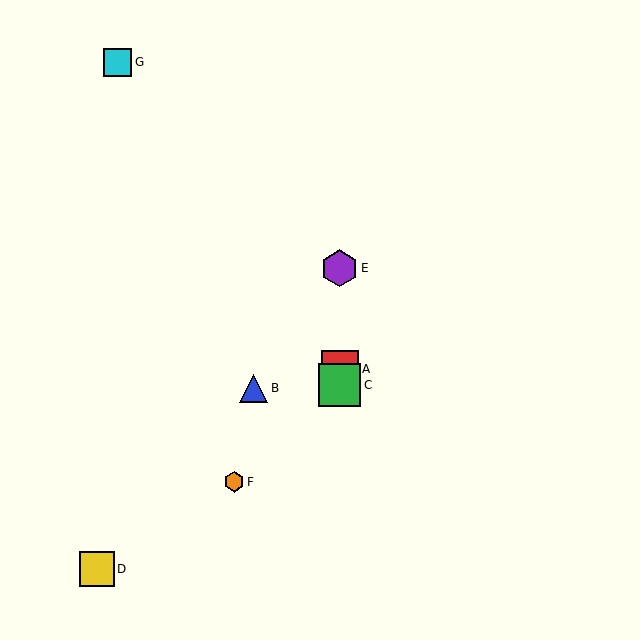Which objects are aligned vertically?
Objects A, C, E are aligned vertically.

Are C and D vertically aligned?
No, C is at x≈340 and D is at x≈97.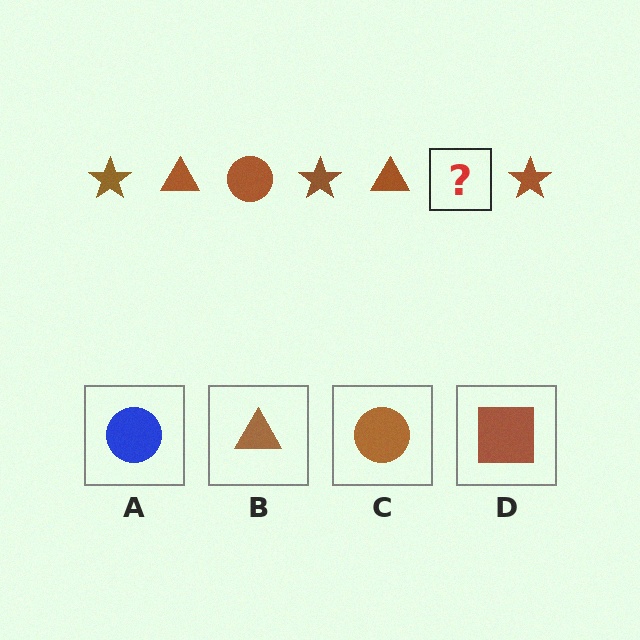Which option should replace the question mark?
Option C.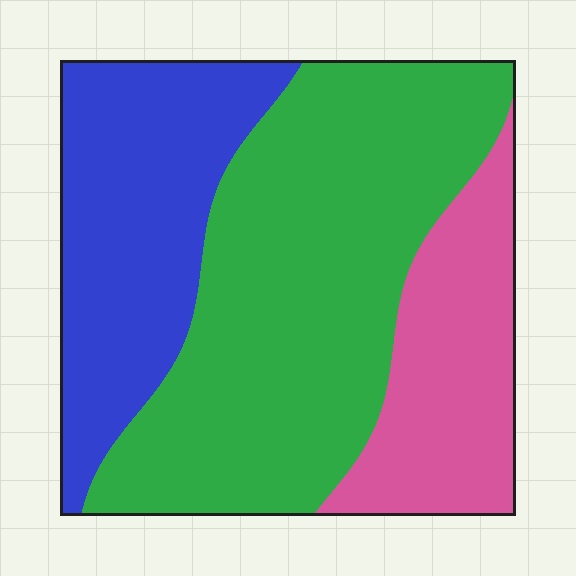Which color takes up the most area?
Green, at roughly 50%.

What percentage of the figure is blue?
Blue takes up between a quarter and a half of the figure.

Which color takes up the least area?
Pink, at roughly 20%.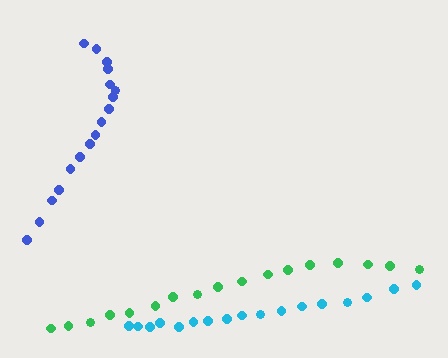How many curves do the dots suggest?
There are 3 distinct paths.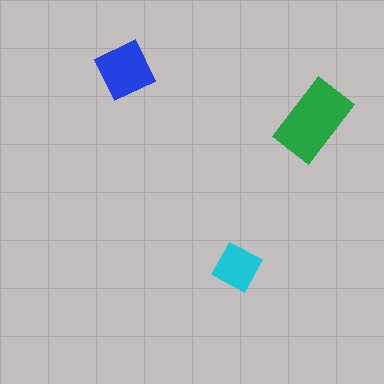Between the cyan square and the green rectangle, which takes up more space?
The green rectangle.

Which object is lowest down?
The cyan square is bottommost.